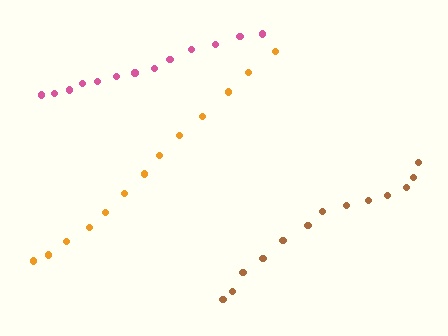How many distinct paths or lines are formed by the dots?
There are 3 distinct paths.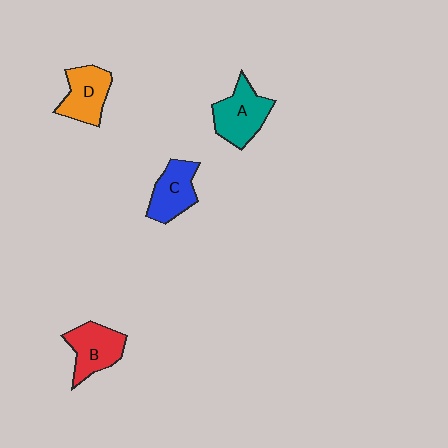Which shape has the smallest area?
Shape C (blue).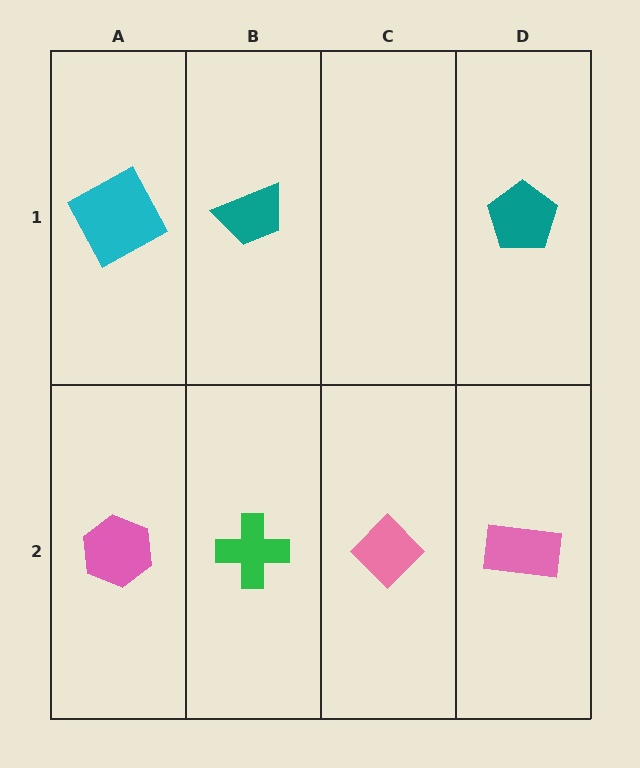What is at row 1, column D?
A teal pentagon.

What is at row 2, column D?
A pink rectangle.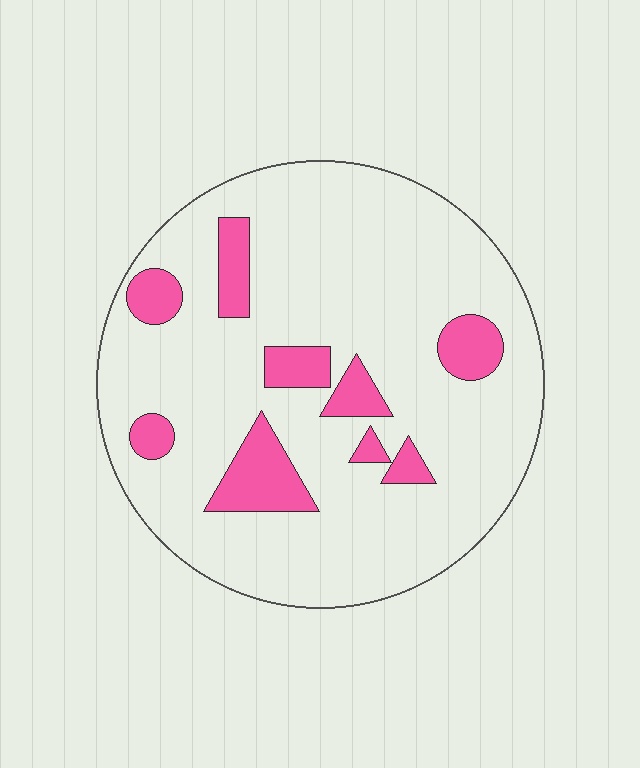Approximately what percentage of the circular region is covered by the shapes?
Approximately 15%.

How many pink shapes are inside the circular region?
9.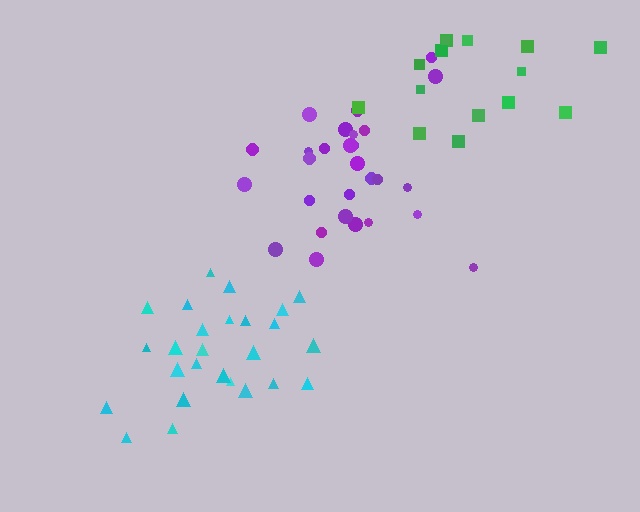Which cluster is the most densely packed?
Purple.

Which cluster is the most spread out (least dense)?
Green.